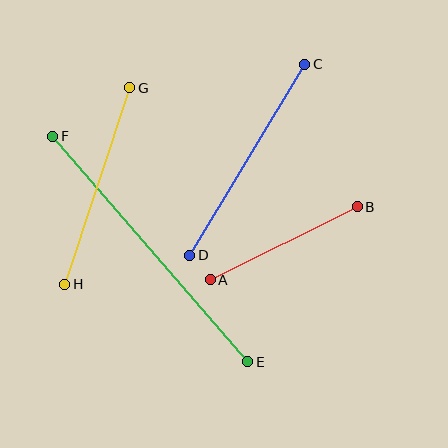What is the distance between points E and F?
The distance is approximately 298 pixels.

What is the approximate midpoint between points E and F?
The midpoint is at approximately (150, 249) pixels.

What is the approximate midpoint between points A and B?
The midpoint is at approximately (284, 243) pixels.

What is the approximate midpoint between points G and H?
The midpoint is at approximately (97, 186) pixels.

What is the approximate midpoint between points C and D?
The midpoint is at approximately (247, 160) pixels.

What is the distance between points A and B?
The distance is approximately 164 pixels.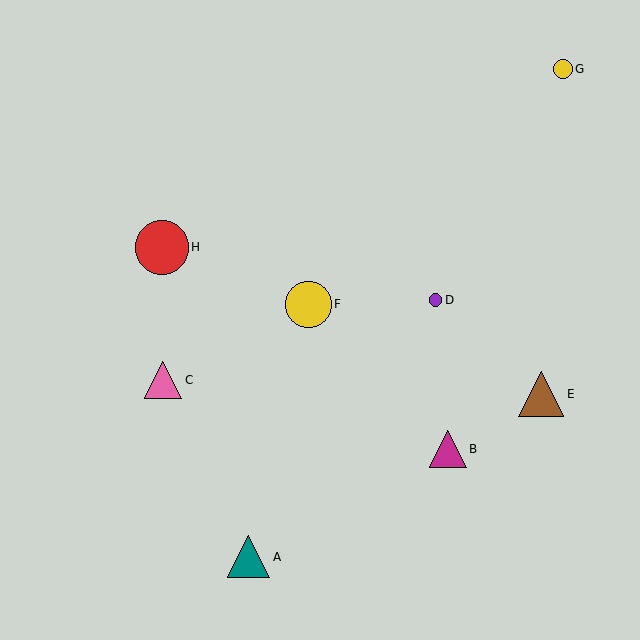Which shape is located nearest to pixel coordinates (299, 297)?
The yellow circle (labeled F) at (308, 304) is nearest to that location.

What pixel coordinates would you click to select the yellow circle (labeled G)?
Click at (563, 69) to select the yellow circle G.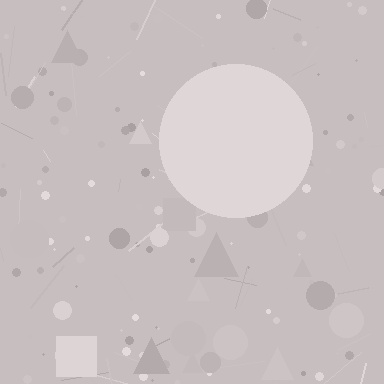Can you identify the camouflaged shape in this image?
The camouflaged shape is a circle.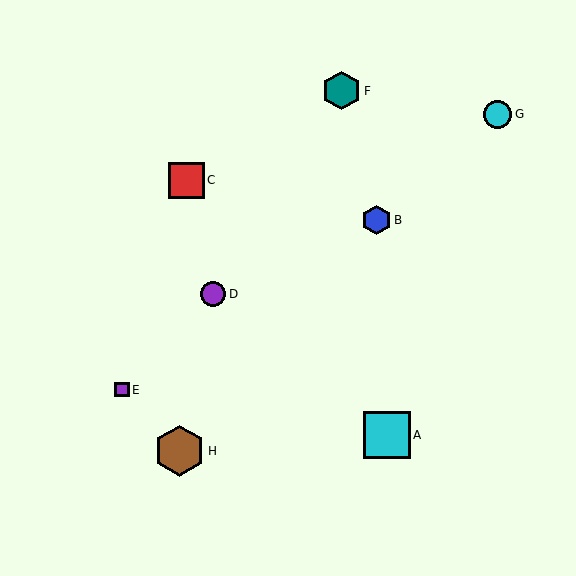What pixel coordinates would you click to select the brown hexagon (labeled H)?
Click at (179, 451) to select the brown hexagon H.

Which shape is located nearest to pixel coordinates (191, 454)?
The brown hexagon (labeled H) at (179, 451) is nearest to that location.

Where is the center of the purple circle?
The center of the purple circle is at (213, 294).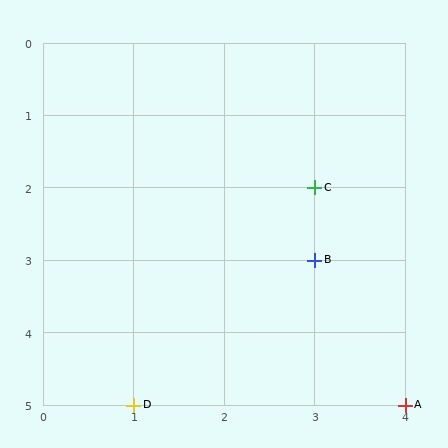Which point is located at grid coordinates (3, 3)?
Point B is at (3, 3).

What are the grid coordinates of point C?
Point C is at grid coordinates (3, 2).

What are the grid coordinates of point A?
Point A is at grid coordinates (4, 5).